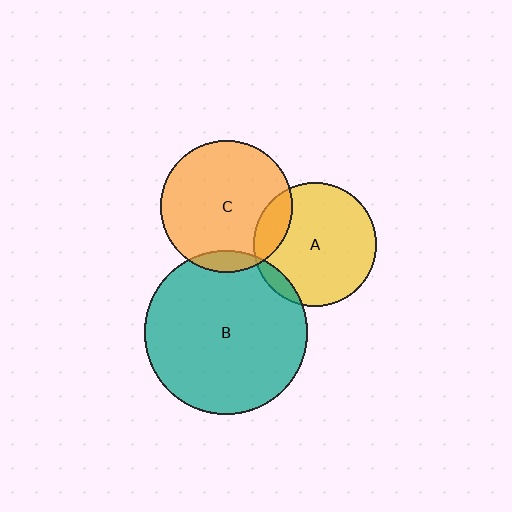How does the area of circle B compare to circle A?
Approximately 1.8 times.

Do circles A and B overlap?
Yes.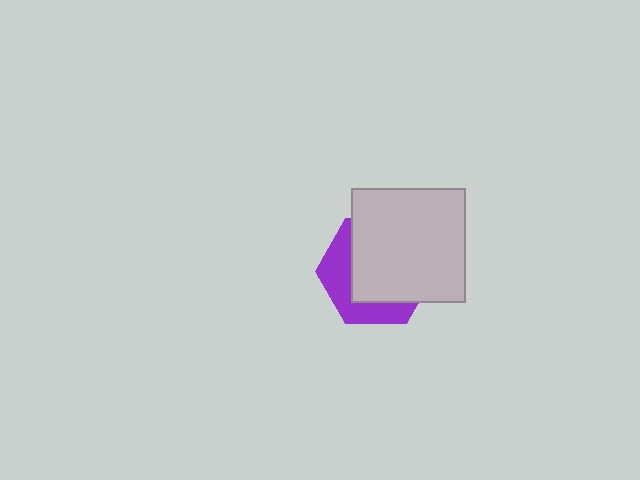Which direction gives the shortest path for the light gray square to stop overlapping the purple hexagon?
Moving toward the upper-right gives the shortest separation.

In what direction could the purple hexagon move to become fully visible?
The purple hexagon could move toward the lower-left. That would shift it out from behind the light gray square entirely.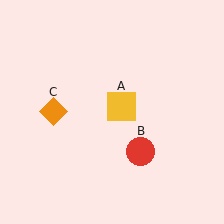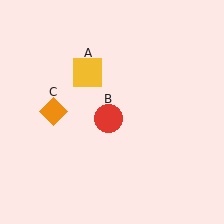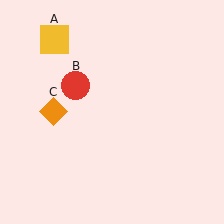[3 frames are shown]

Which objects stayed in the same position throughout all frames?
Orange diamond (object C) remained stationary.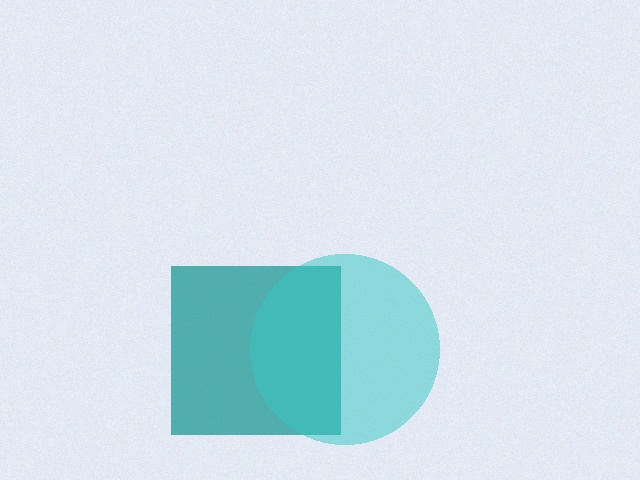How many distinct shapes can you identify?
There are 2 distinct shapes: a teal square, a cyan circle.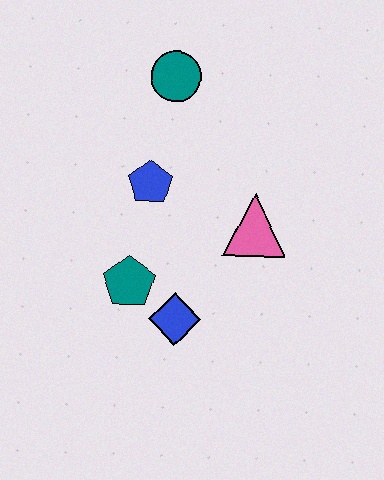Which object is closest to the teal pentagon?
The blue diamond is closest to the teal pentagon.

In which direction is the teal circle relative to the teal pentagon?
The teal circle is above the teal pentagon.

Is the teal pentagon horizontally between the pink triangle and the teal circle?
No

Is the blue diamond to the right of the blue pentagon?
Yes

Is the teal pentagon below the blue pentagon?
Yes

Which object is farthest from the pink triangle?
The teal circle is farthest from the pink triangle.